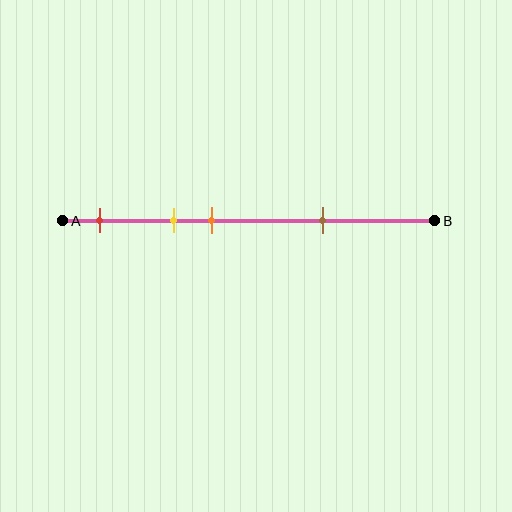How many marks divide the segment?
There are 4 marks dividing the segment.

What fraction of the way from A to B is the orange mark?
The orange mark is approximately 40% (0.4) of the way from A to B.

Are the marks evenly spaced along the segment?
No, the marks are not evenly spaced.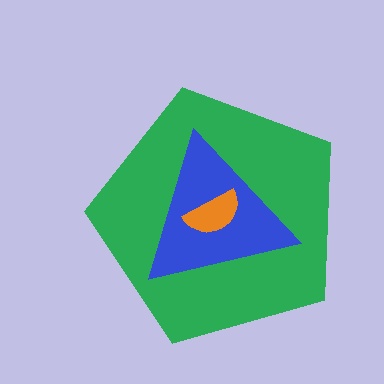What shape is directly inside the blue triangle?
The orange semicircle.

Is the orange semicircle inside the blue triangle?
Yes.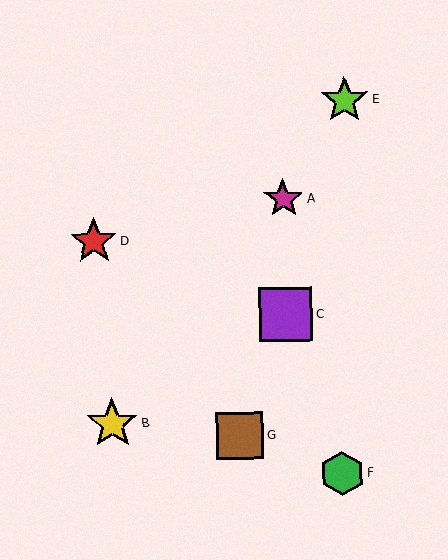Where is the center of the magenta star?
The center of the magenta star is at (283, 199).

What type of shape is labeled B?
Shape B is a yellow star.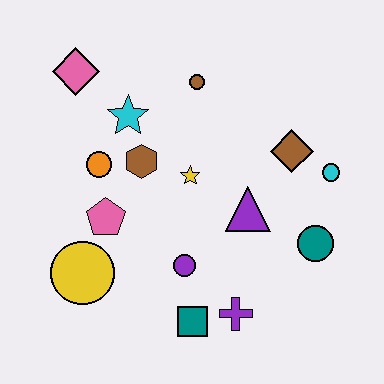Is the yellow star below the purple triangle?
No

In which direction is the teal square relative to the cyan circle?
The teal square is below the cyan circle.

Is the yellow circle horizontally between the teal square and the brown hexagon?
No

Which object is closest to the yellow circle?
The pink pentagon is closest to the yellow circle.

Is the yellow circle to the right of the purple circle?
No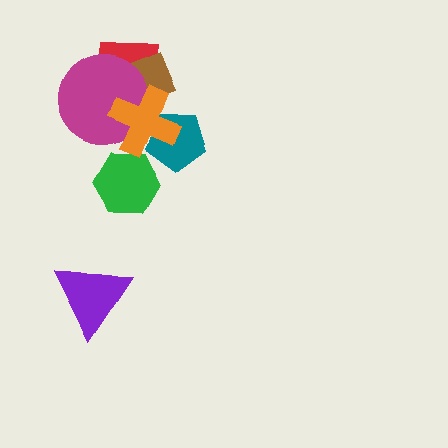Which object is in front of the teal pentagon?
The orange cross is in front of the teal pentagon.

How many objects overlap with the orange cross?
4 objects overlap with the orange cross.